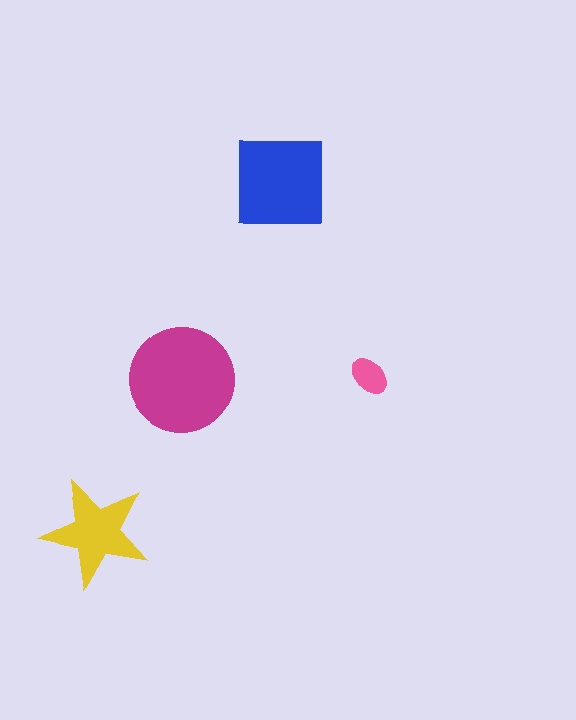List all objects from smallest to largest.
The pink ellipse, the yellow star, the blue square, the magenta circle.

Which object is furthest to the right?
The pink ellipse is rightmost.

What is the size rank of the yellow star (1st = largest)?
3rd.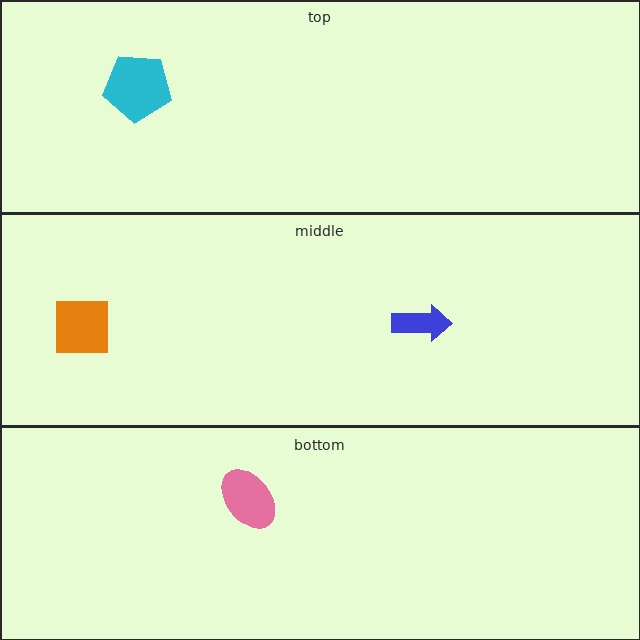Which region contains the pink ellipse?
The bottom region.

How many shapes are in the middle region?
2.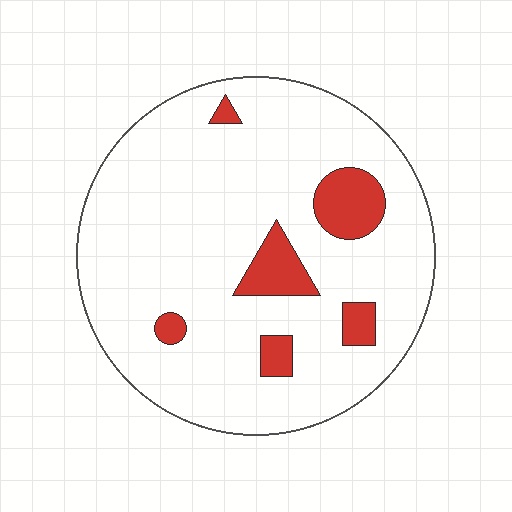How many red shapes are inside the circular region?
6.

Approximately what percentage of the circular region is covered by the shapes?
Approximately 10%.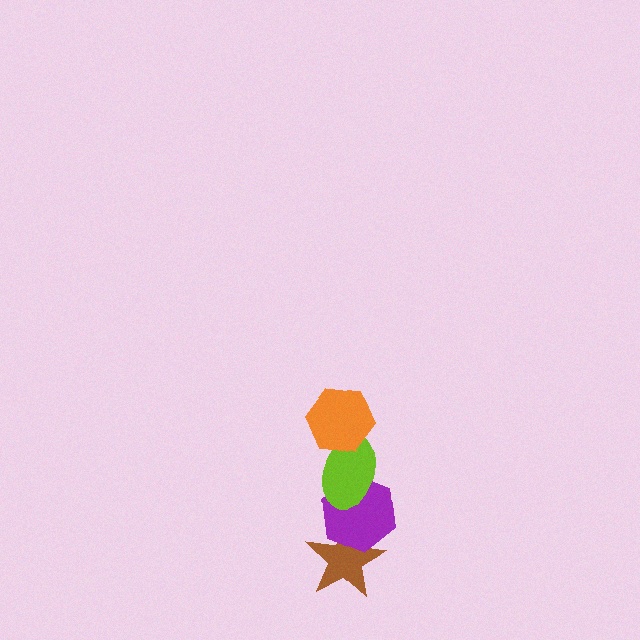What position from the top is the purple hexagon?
The purple hexagon is 3rd from the top.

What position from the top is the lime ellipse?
The lime ellipse is 2nd from the top.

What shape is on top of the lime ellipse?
The orange hexagon is on top of the lime ellipse.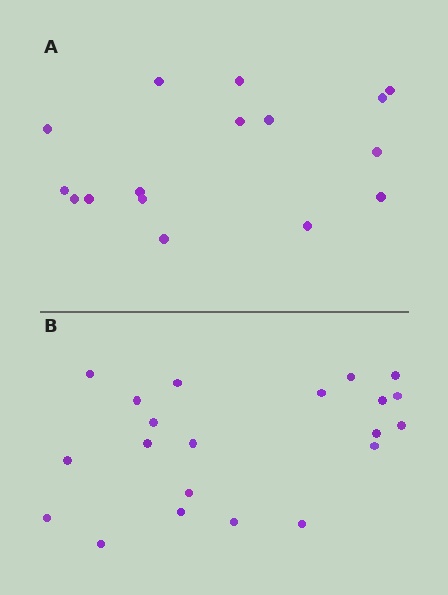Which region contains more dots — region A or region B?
Region B (the bottom region) has more dots.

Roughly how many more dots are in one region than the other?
Region B has about 5 more dots than region A.